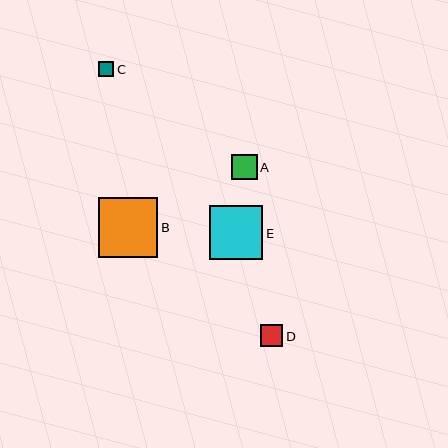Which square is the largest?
Square B is the largest with a size of approximately 60 pixels.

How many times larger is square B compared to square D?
Square B is approximately 2.7 times the size of square D.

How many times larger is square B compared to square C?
Square B is approximately 3.8 times the size of square C.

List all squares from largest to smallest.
From largest to smallest: B, E, A, D, C.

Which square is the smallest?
Square C is the smallest with a size of approximately 16 pixels.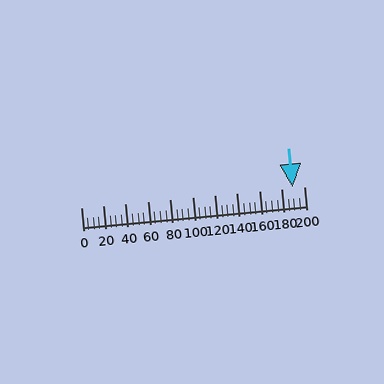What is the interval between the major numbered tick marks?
The major tick marks are spaced 20 units apart.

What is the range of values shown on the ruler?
The ruler shows values from 0 to 200.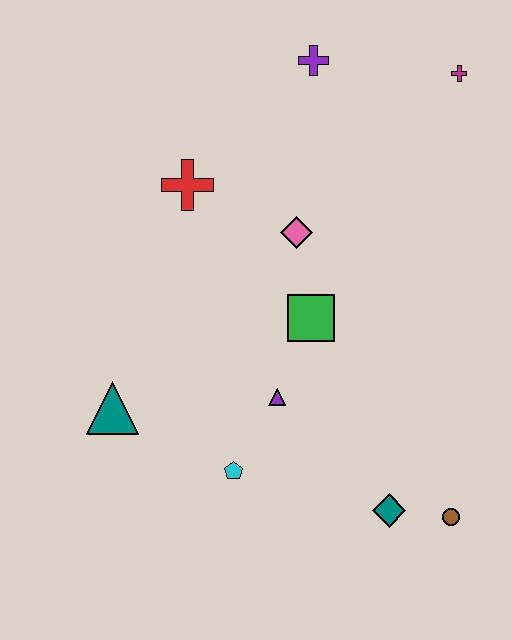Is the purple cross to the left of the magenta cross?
Yes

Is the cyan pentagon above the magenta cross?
No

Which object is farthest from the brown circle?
The purple cross is farthest from the brown circle.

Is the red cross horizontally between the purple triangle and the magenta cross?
No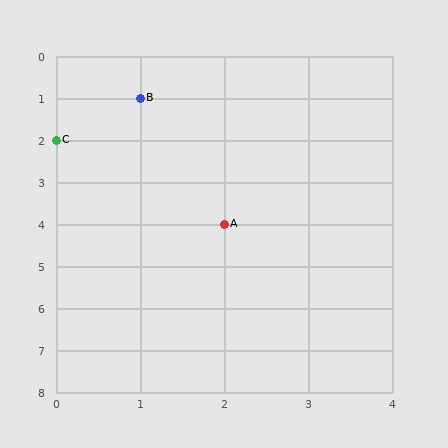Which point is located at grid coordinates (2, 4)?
Point A is at (2, 4).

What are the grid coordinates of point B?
Point B is at grid coordinates (1, 1).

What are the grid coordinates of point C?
Point C is at grid coordinates (0, 2).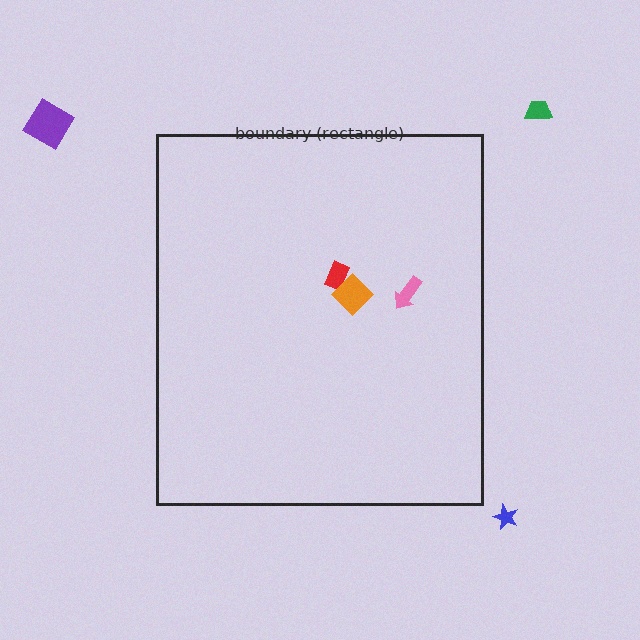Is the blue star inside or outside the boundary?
Outside.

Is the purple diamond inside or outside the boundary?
Outside.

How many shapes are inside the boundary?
3 inside, 3 outside.